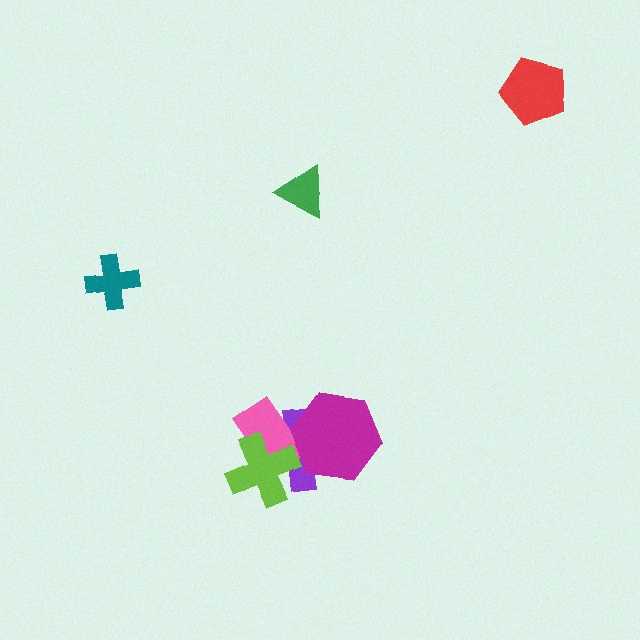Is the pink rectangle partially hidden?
Yes, it is partially covered by another shape.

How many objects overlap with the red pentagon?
0 objects overlap with the red pentagon.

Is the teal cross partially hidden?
No, no other shape covers it.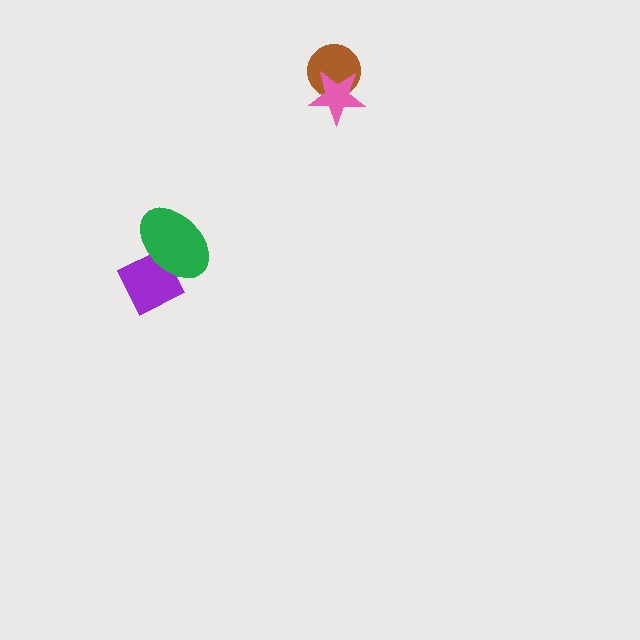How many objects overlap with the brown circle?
1 object overlaps with the brown circle.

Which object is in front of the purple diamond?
The green ellipse is in front of the purple diamond.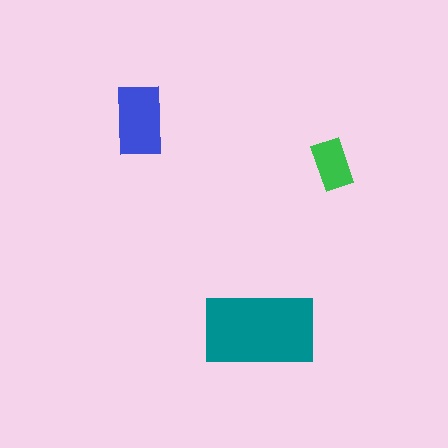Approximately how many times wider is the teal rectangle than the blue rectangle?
About 1.5 times wider.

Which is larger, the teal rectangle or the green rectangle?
The teal one.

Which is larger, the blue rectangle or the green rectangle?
The blue one.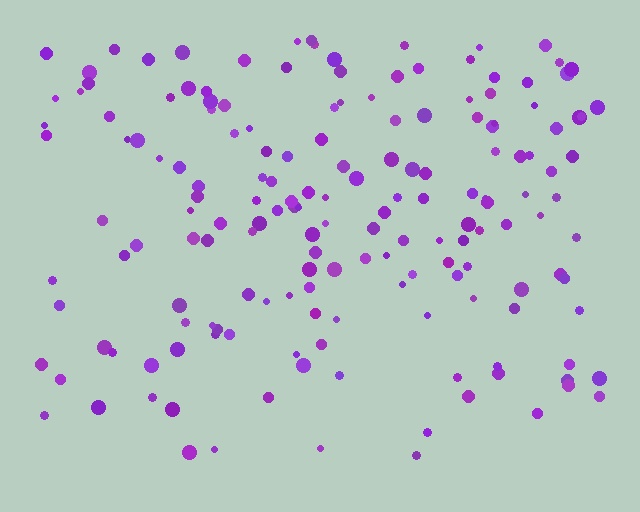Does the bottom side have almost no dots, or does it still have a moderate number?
Still a moderate number, just noticeably fewer than the top.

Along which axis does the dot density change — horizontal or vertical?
Vertical.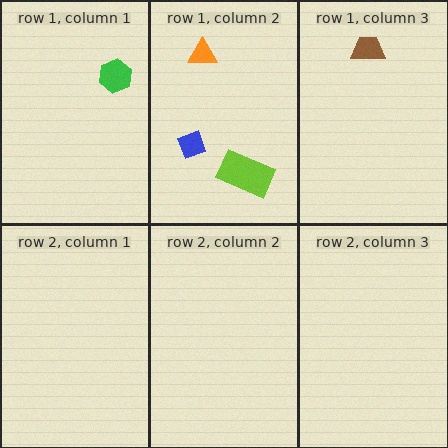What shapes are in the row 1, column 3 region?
The brown trapezoid.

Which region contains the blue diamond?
The row 1, column 2 region.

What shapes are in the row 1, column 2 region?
The blue diamond, the orange triangle, the lime rectangle.